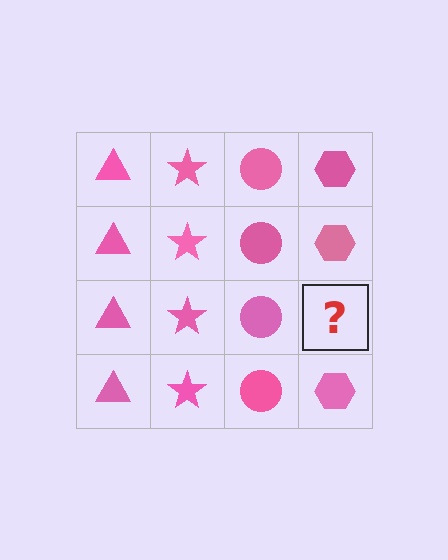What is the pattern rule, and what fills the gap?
The rule is that each column has a consistent shape. The gap should be filled with a pink hexagon.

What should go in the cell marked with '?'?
The missing cell should contain a pink hexagon.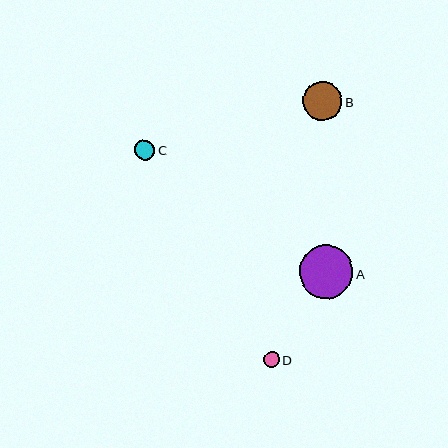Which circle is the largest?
Circle A is the largest with a size of approximately 53 pixels.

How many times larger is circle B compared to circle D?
Circle B is approximately 2.5 times the size of circle D.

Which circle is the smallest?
Circle D is the smallest with a size of approximately 16 pixels.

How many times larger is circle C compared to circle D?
Circle C is approximately 1.3 times the size of circle D.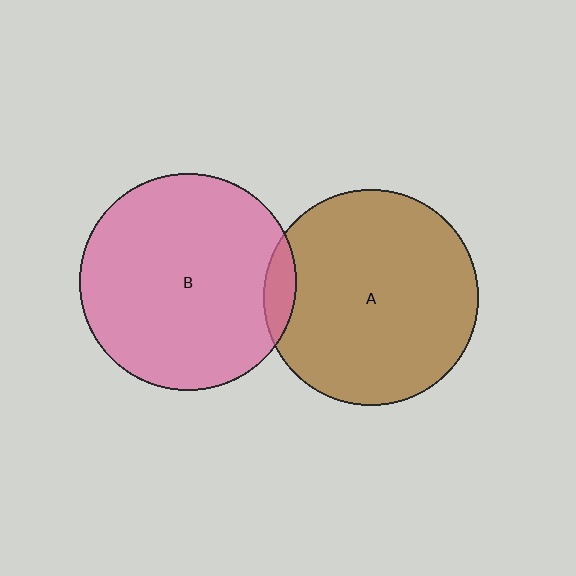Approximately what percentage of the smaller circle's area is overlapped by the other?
Approximately 5%.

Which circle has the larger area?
Circle B (pink).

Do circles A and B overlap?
Yes.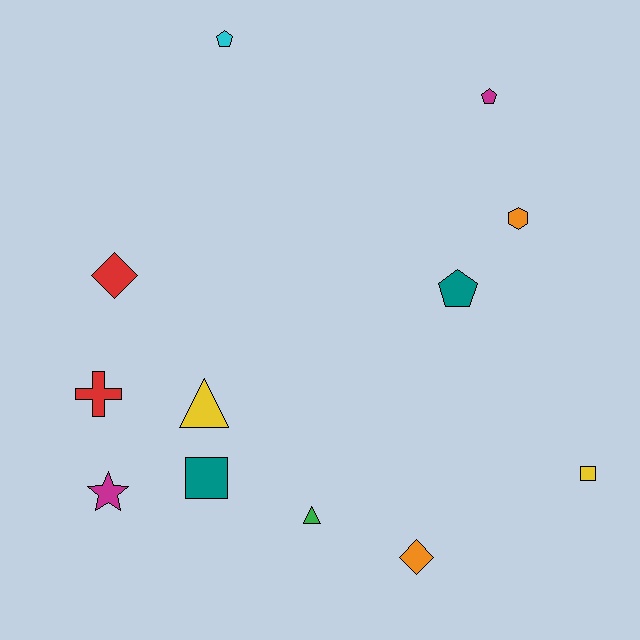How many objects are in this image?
There are 12 objects.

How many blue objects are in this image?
There are no blue objects.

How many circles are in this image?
There are no circles.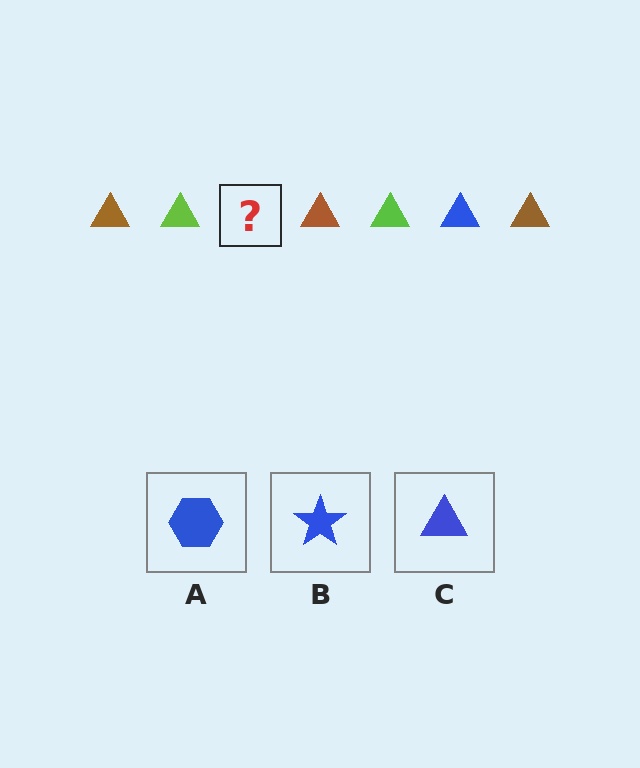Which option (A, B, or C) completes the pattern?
C.